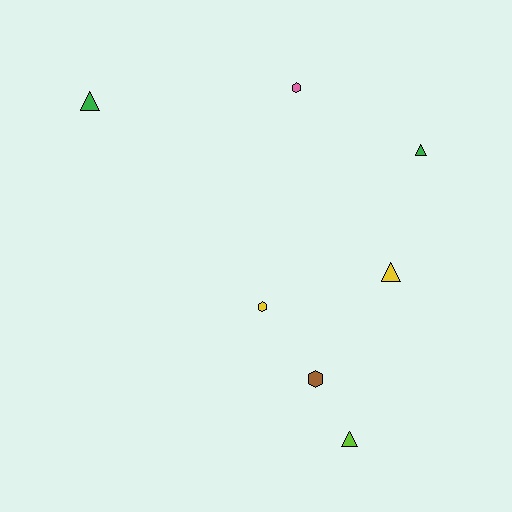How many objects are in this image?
There are 7 objects.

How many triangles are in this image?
There are 4 triangles.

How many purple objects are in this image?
There are no purple objects.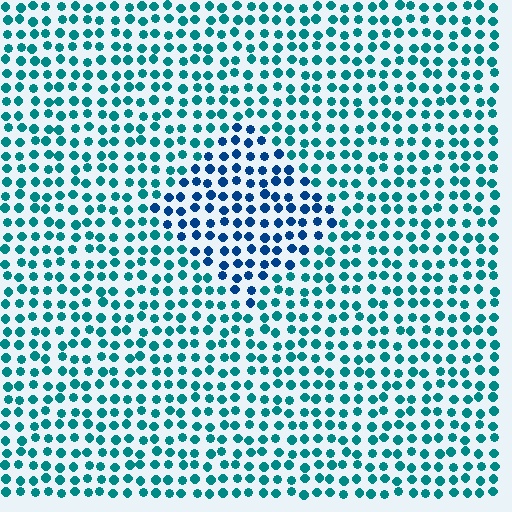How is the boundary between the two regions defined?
The boundary is defined purely by a slight shift in hue (about 34 degrees). Spacing, size, and orientation are identical on both sides.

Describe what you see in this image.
The image is filled with small teal elements in a uniform arrangement. A diamond-shaped region is visible where the elements are tinted to a slightly different hue, forming a subtle color boundary.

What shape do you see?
I see a diamond.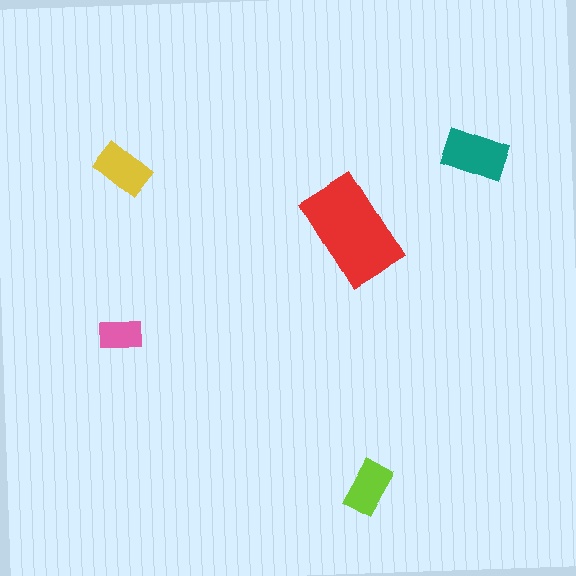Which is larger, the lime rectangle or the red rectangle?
The red one.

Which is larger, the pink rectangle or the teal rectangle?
The teal one.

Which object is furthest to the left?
The pink rectangle is leftmost.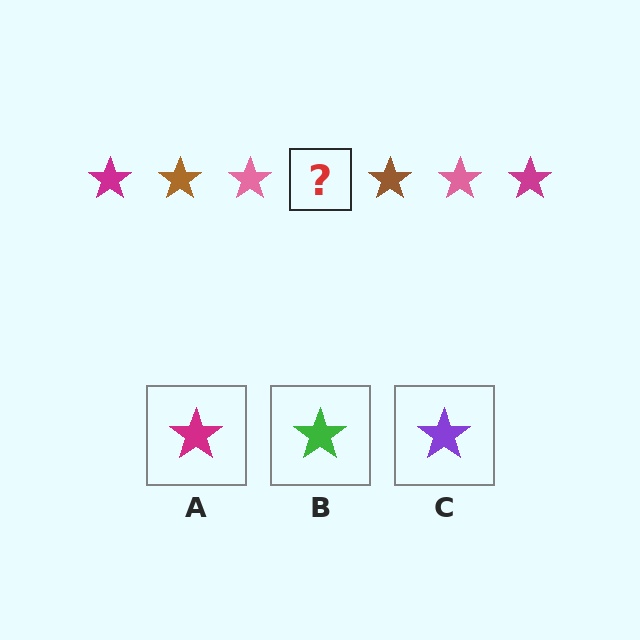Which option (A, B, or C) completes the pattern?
A.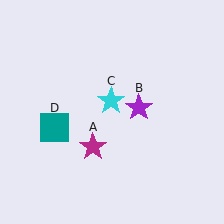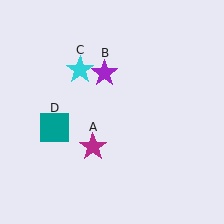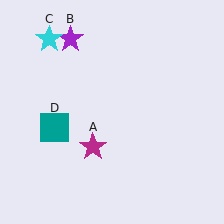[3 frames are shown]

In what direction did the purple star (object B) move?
The purple star (object B) moved up and to the left.